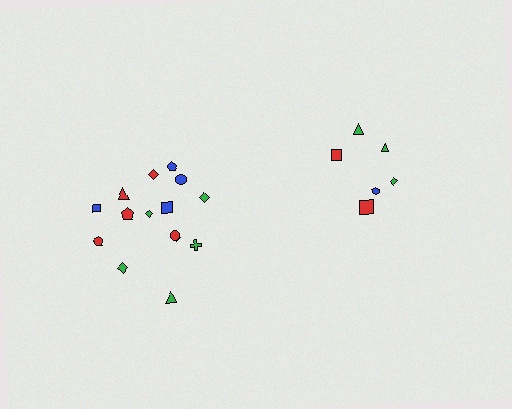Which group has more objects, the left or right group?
The left group.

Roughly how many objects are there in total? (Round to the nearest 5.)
Roughly 20 objects in total.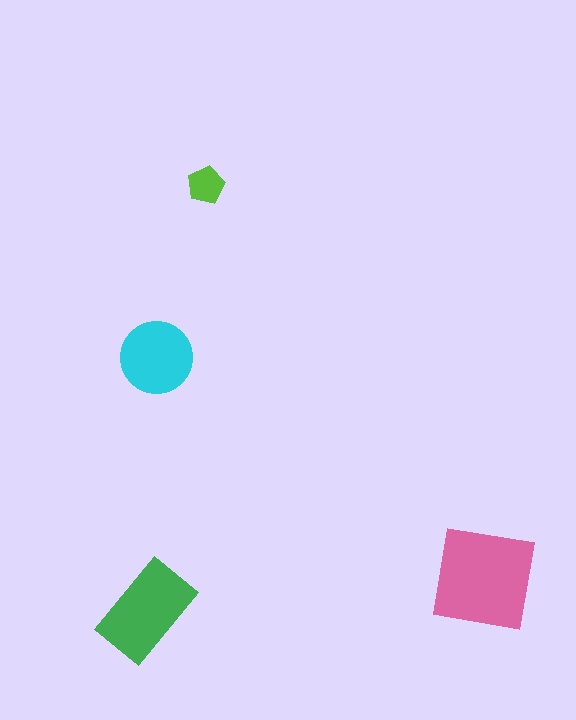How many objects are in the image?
There are 4 objects in the image.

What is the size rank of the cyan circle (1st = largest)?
3rd.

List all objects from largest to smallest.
The pink square, the green rectangle, the cyan circle, the lime pentagon.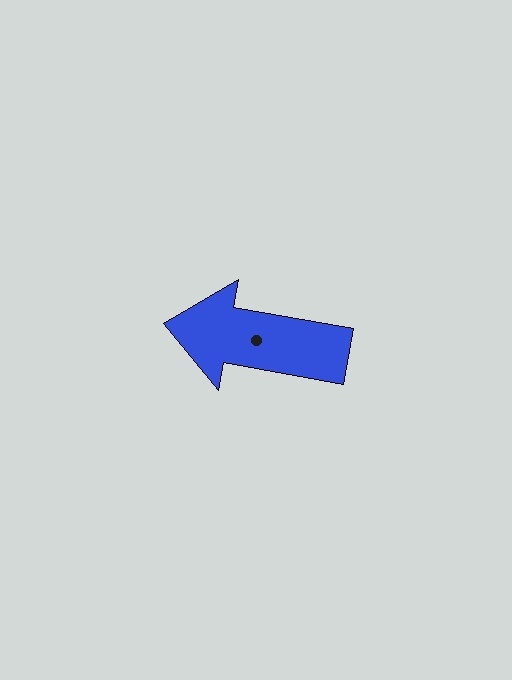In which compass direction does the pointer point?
West.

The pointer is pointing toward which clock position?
Roughly 9 o'clock.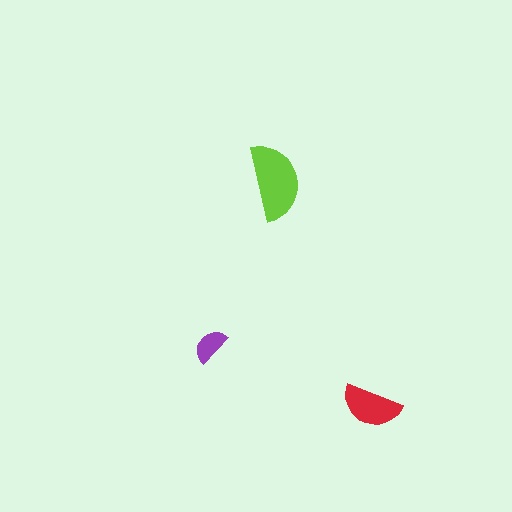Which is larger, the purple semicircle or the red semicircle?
The red one.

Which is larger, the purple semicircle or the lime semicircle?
The lime one.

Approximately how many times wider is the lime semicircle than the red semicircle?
About 1.5 times wider.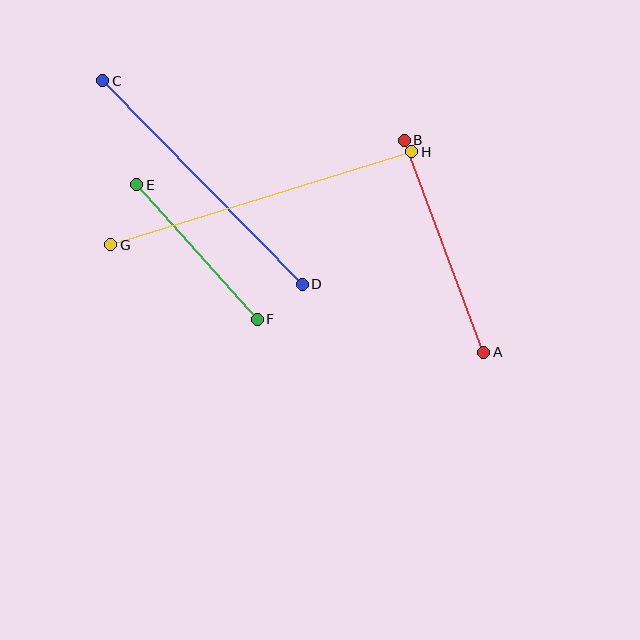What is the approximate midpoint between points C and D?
The midpoint is at approximately (203, 183) pixels.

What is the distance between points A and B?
The distance is approximately 226 pixels.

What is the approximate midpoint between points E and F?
The midpoint is at approximately (197, 252) pixels.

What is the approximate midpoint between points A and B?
The midpoint is at approximately (444, 246) pixels.